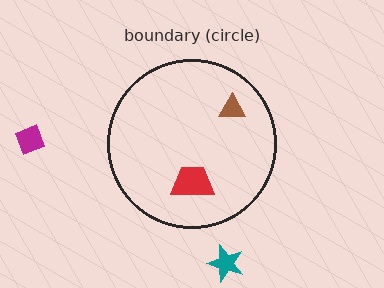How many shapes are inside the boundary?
2 inside, 2 outside.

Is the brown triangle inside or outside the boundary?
Inside.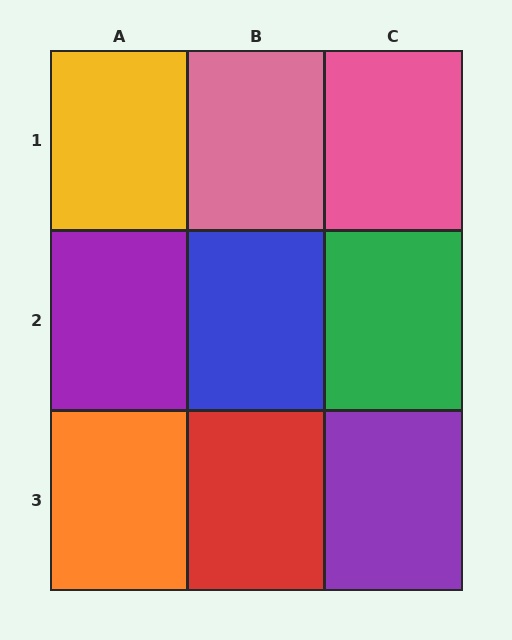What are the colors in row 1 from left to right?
Yellow, pink, pink.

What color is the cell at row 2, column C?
Green.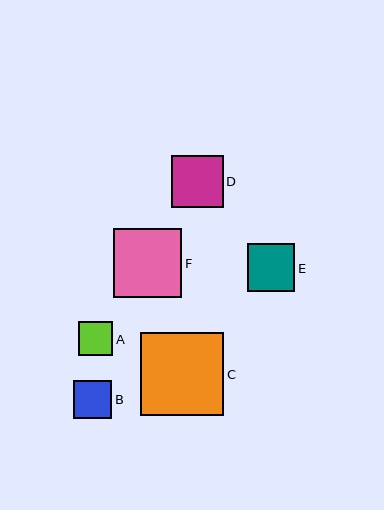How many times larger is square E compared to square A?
Square E is approximately 1.4 times the size of square A.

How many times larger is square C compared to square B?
Square C is approximately 2.2 times the size of square B.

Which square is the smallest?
Square A is the smallest with a size of approximately 34 pixels.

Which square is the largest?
Square C is the largest with a size of approximately 83 pixels.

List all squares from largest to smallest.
From largest to smallest: C, F, D, E, B, A.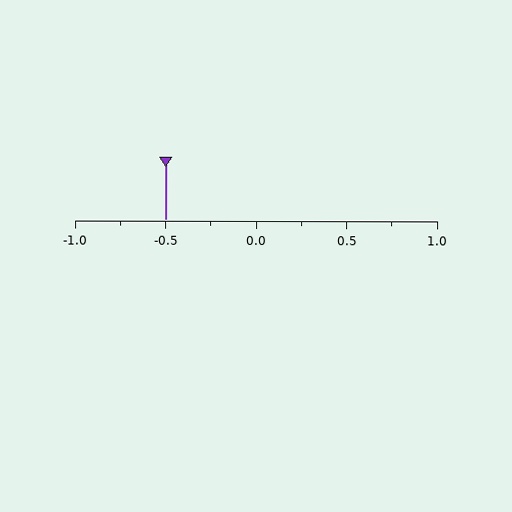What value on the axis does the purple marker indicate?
The marker indicates approximately -0.5.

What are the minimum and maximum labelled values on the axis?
The axis runs from -1.0 to 1.0.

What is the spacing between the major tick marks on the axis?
The major ticks are spaced 0.5 apart.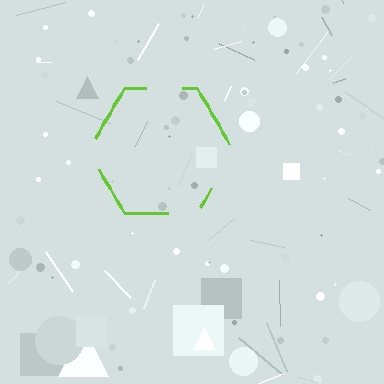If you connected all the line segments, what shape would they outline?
They would outline a hexagon.